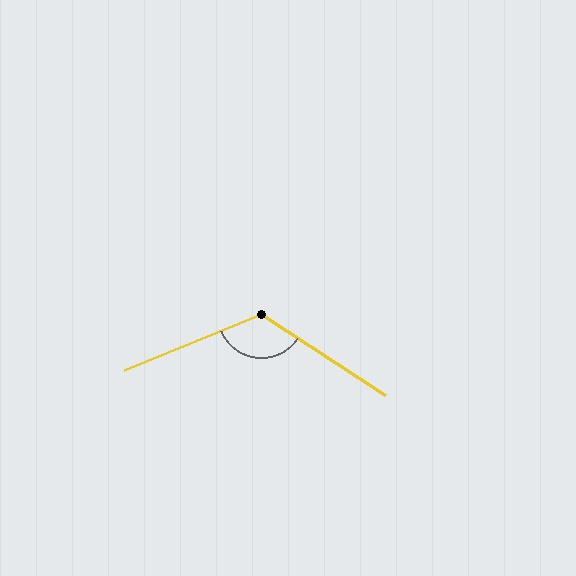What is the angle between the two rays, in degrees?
Approximately 125 degrees.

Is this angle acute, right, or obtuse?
It is obtuse.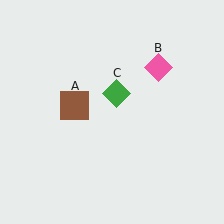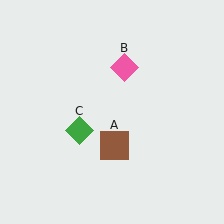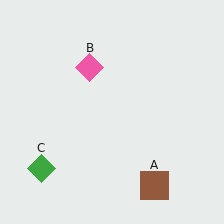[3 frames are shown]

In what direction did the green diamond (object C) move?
The green diamond (object C) moved down and to the left.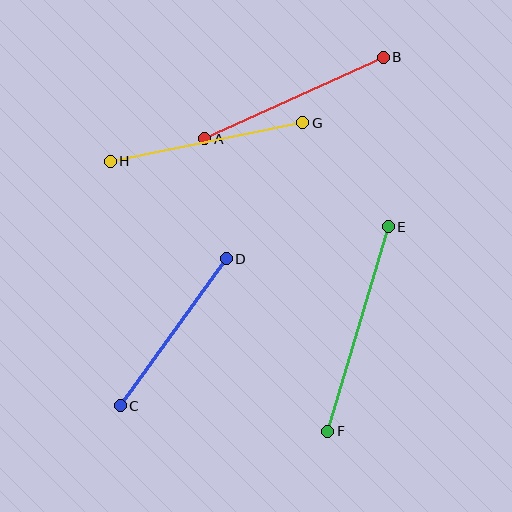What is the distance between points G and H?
The distance is approximately 196 pixels.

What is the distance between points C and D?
The distance is approximately 181 pixels.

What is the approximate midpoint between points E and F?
The midpoint is at approximately (358, 329) pixels.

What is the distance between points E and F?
The distance is approximately 213 pixels.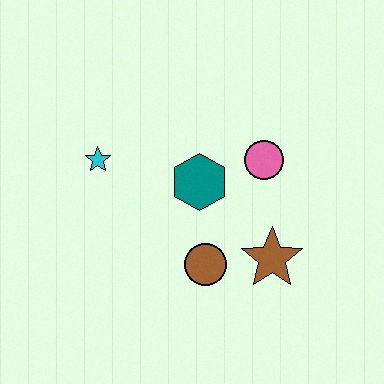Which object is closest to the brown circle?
The brown star is closest to the brown circle.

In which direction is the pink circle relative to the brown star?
The pink circle is above the brown star.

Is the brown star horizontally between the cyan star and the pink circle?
No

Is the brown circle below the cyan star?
Yes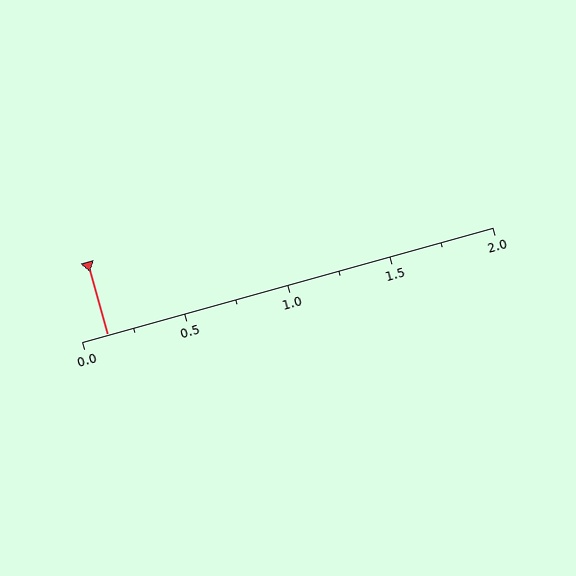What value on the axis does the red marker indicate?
The marker indicates approximately 0.12.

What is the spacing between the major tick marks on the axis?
The major ticks are spaced 0.5 apart.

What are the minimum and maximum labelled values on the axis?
The axis runs from 0.0 to 2.0.